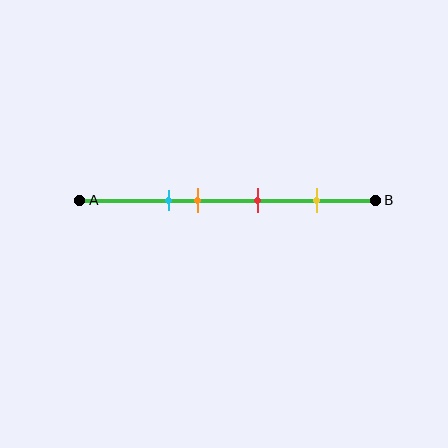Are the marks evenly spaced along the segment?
No, the marks are not evenly spaced.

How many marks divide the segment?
There are 4 marks dividing the segment.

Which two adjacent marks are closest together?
The cyan and orange marks are the closest adjacent pair.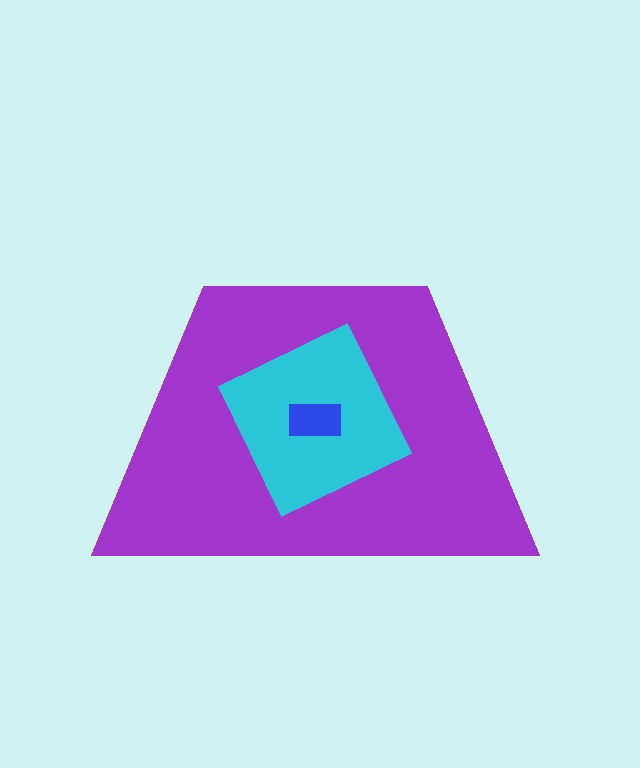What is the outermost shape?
The purple trapezoid.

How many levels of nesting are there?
3.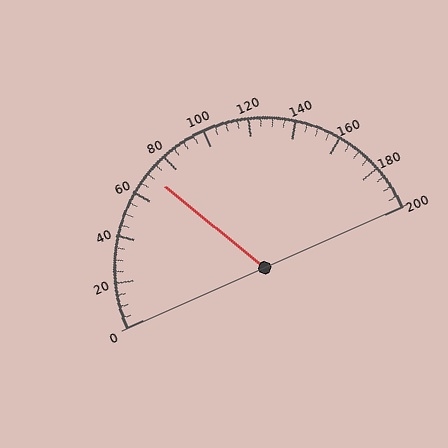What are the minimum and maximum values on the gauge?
The gauge ranges from 0 to 200.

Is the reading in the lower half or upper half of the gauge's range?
The reading is in the lower half of the range (0 to 200).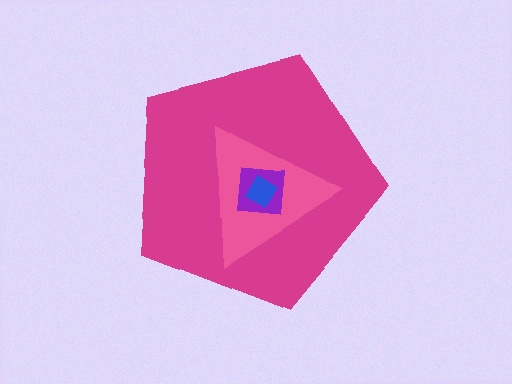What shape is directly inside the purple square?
The blue diamond.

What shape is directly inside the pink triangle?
The purple square.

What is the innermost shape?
The blue diamond.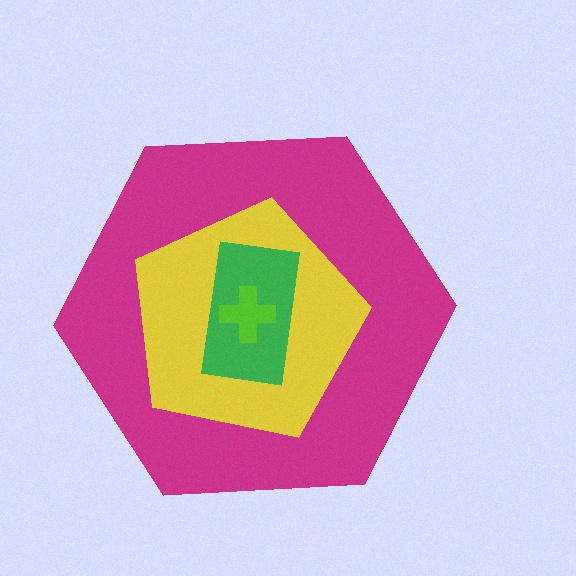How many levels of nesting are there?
4.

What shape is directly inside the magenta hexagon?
The yellow pentagon.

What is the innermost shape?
The lime cross.